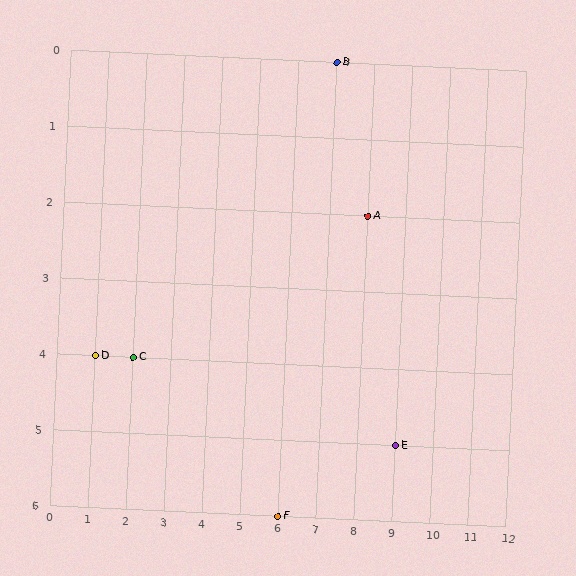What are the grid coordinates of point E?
Point E is at grid coordinates (9, 5).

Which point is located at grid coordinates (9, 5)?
Point E is at (9, 5).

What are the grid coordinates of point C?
Point C is at grid coordinates (2, 4).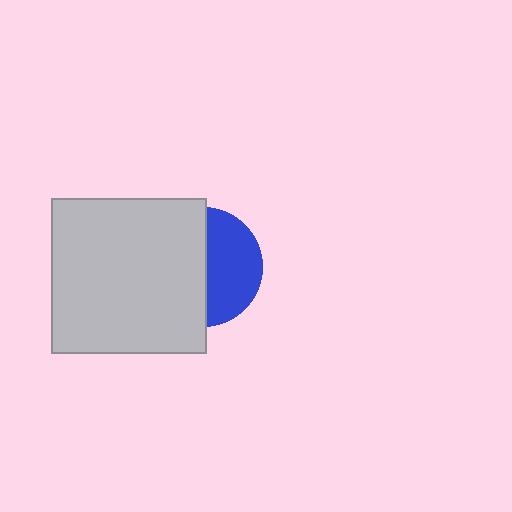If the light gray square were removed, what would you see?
You would see the complete blue circle.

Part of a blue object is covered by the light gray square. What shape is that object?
It is a circle.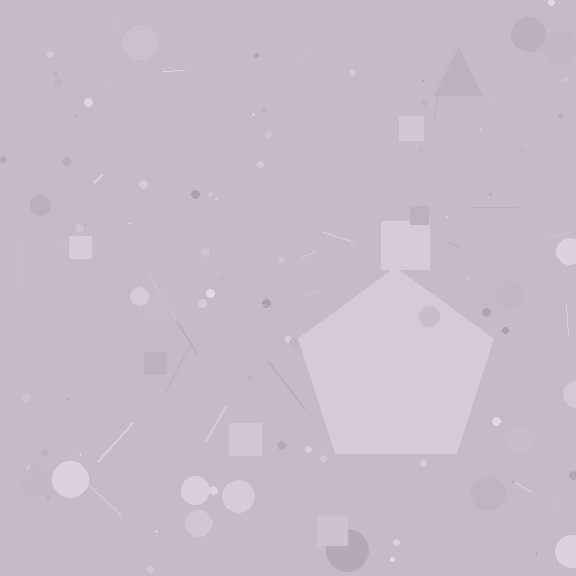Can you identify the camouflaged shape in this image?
The camouflaged shape is a pentagon.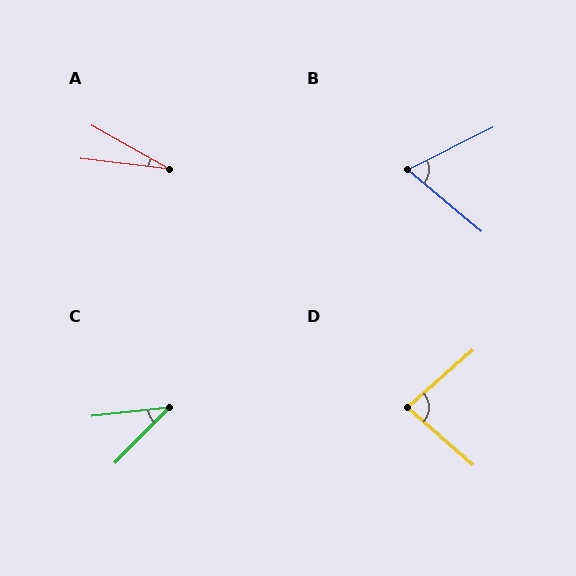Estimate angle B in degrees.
Approximately 66 degrees.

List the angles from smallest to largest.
A (23°), C (39°), B (66°), D (82°).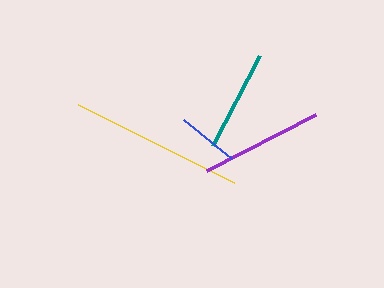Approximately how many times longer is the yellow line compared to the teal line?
The yellow line is approximately 1.7 times the length of the teal line.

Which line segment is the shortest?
The blue line is the shortest at approximately 61 pixels.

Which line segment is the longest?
The yellow line is the longest at approximately 175 pixels.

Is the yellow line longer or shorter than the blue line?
The yellow line is longer than the blue line.